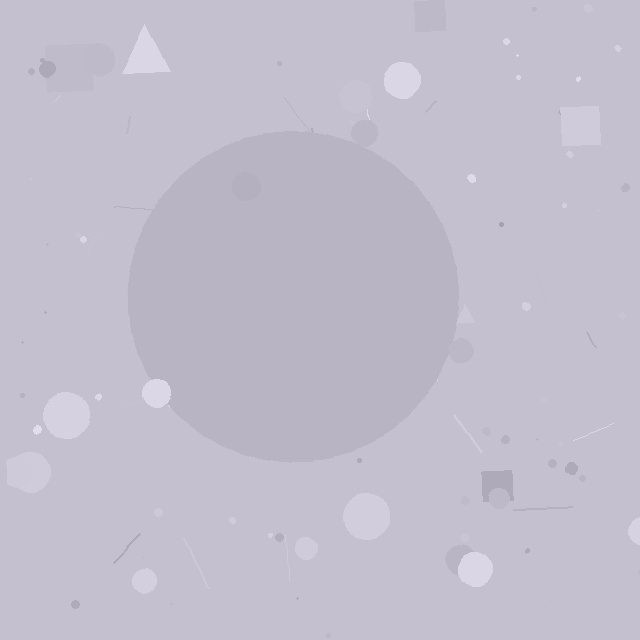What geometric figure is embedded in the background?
A circle is embedded in the background.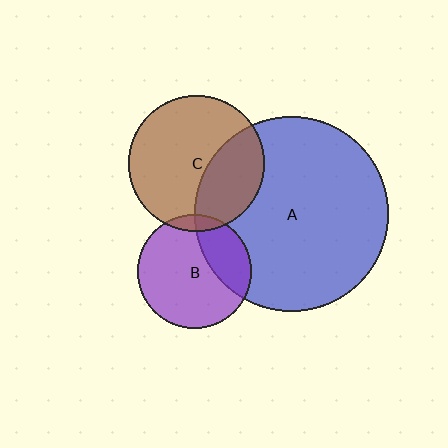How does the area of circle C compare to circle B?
Approximately 1.4 times.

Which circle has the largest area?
Circle A (blue).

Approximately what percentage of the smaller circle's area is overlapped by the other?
Approximately 25%.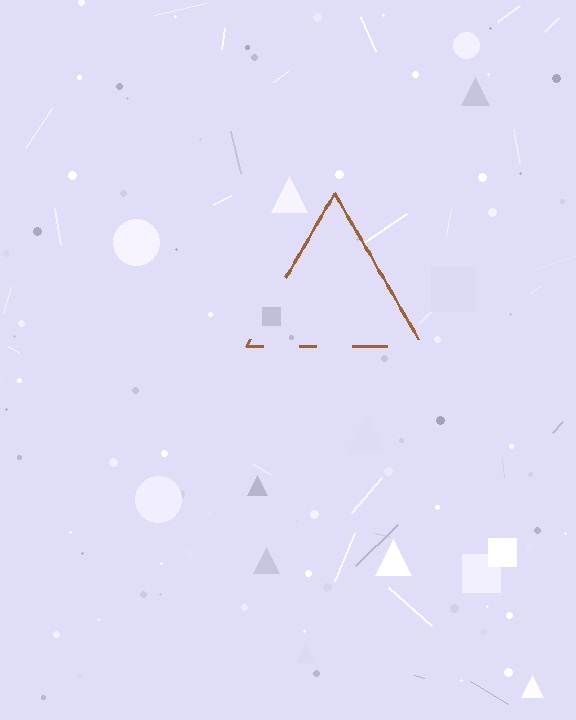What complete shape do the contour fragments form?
The contour fragments form a triangle.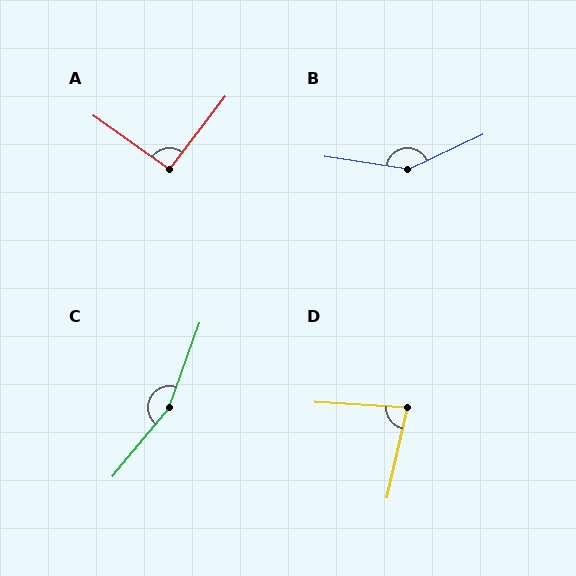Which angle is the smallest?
D, at approximately 81 degrees.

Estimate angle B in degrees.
Approximately 147 degrees.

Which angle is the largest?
C, at approximately 160 degrees.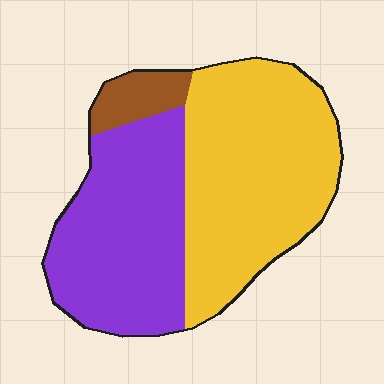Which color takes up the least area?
Brown, at roughly 5%.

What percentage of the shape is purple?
Purple takes up about two fifths (2/5) of the shape.